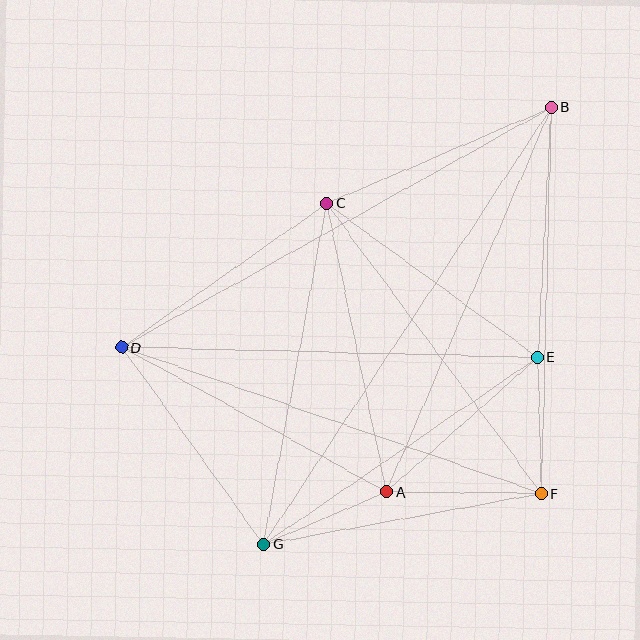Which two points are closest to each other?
Points A and G are closest to each other.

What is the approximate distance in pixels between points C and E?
The distance between C and E is approximately 261 pixels.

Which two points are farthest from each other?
Points B and G are farthest from each other.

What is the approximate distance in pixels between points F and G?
The distance between F and G is approximately 282 pixels.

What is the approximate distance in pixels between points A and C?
The distance between A and C is approximately 295 pixels.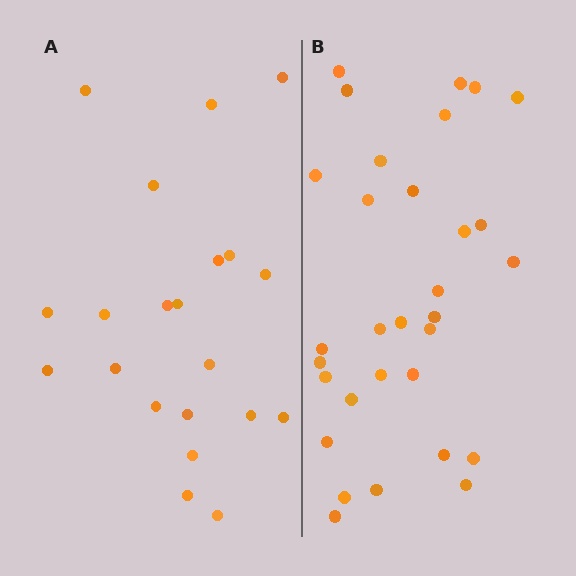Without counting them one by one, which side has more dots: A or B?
Region B (the right region) has more dots.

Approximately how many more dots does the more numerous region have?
Region B has roughly 10 or so more dots than region A.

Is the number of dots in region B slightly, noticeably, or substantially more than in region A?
Region B has substantially more. The ratio is roughly 1.5 to 1.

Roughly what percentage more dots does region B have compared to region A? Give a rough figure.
About 50% more.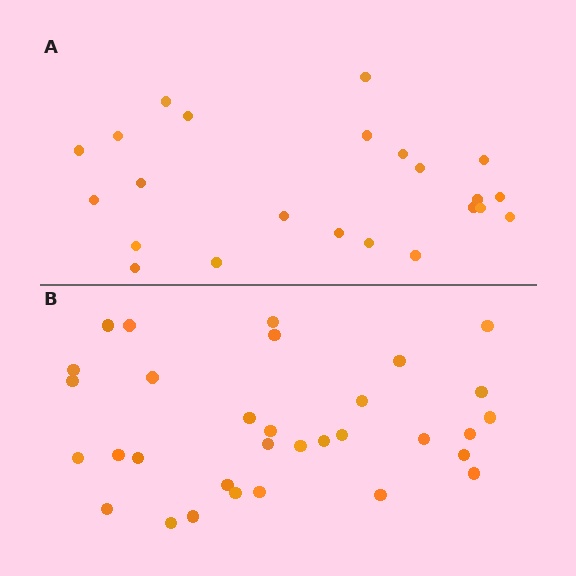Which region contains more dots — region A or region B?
Region B (the bottom region) has more dots.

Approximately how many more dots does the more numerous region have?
Region B has roughly 8 or so more dots than region A.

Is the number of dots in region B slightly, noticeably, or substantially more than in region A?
Region B has noticeably more, but not dramatically so. The ratio is roughly 1.4 to 1.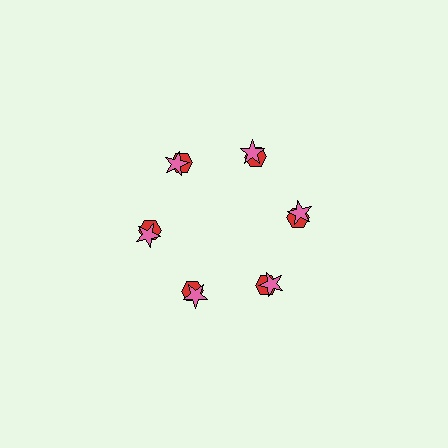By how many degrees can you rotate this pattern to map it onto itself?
The pattern maps onto itself every 60 degrees of rotation.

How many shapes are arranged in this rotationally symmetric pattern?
There are 12 shapes, arranged in 6 groups of 2.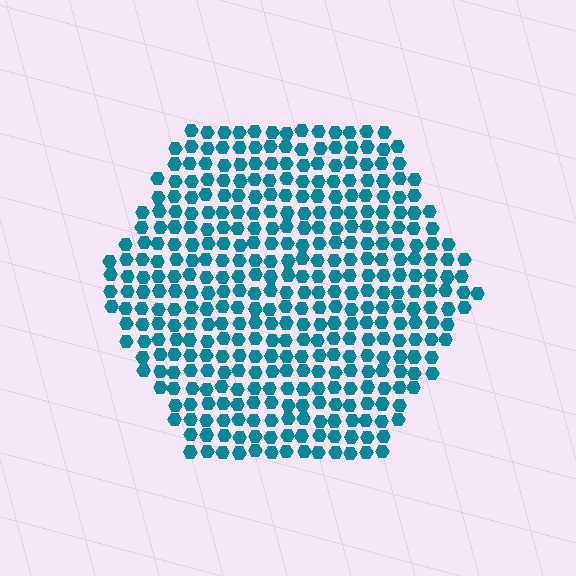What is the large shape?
The large shape is a hexagon.